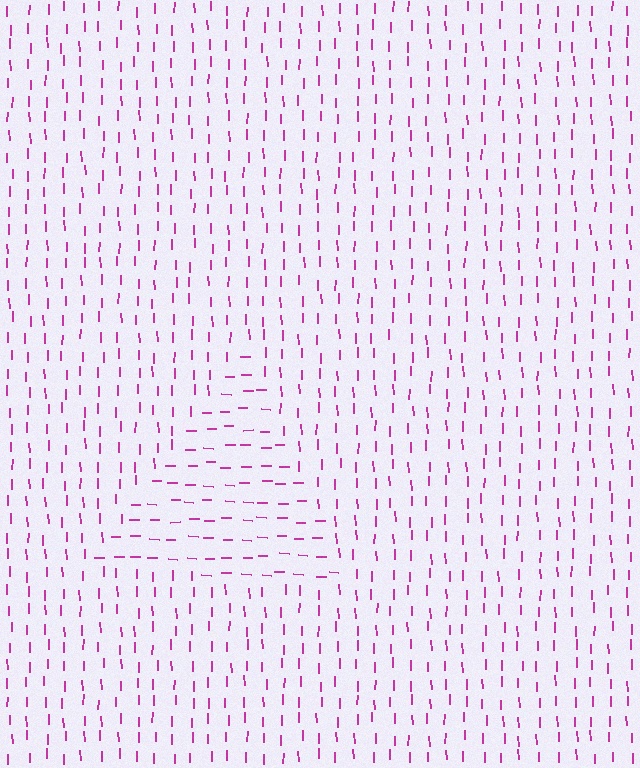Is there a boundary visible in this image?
Yes, there is a texture boundary formed by a change in line orientation.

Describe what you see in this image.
The image is filled with small magenta line segments. A triangle region in the image has lines oriented differently from the surrounding lines, creating a visible texture boundary.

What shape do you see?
I see a triangle.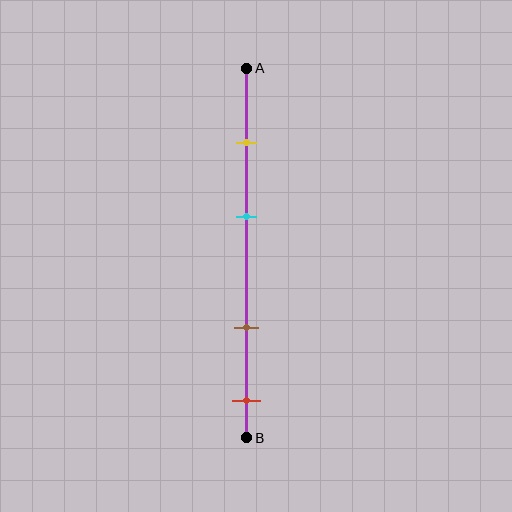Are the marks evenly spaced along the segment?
No, the marks are not evenly spaced.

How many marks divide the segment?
There are 4 marks dividing the segment.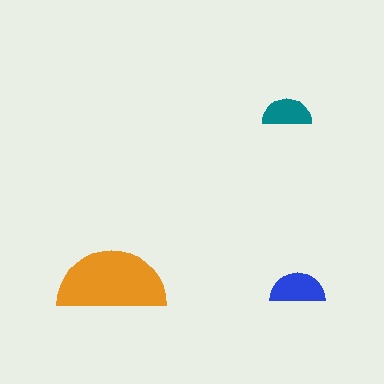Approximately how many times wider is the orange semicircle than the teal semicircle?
About 2 times wider.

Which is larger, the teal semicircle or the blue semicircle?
The blue one.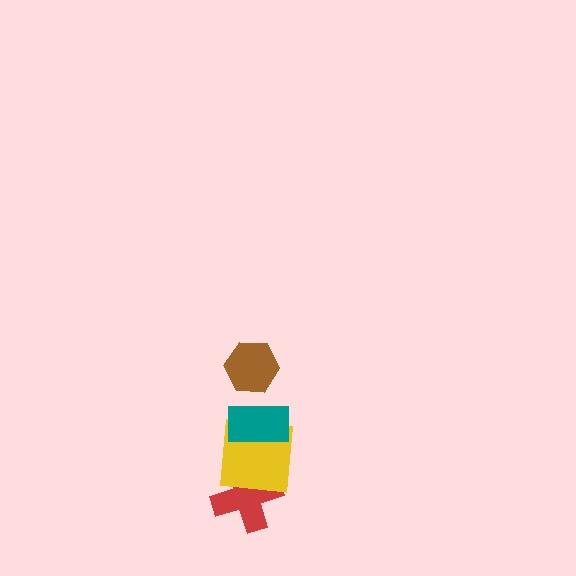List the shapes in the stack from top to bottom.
From top to bottom: the brown hexagon, the teal rectangle, the yellow square, the red cross.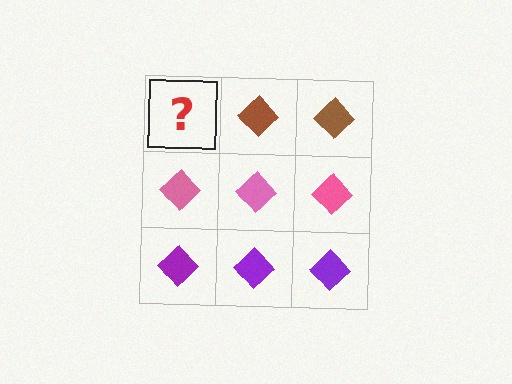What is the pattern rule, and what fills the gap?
The rule is that each row has a consistent color. The gap should be filled with a brown diamond.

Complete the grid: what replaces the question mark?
The question mark should be replaced with a brown diamond.